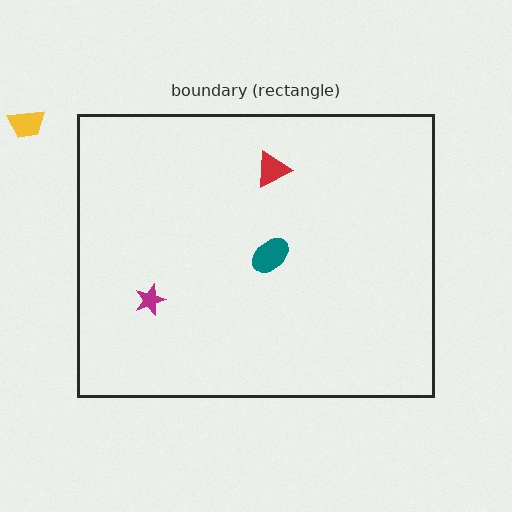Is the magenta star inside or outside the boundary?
Inside.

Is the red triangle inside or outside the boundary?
Inside.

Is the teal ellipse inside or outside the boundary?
Inside.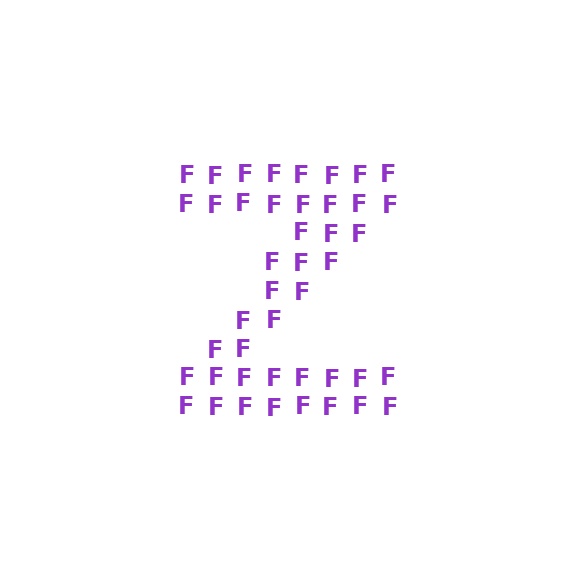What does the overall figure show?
The overall figure shows the letter Z.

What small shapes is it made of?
It is made of small letter F's.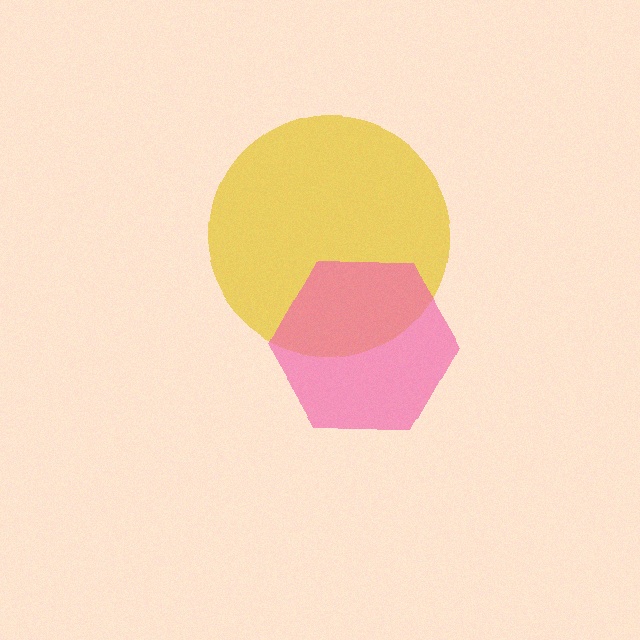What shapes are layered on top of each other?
The layered shapes are: a yellow circle, a pink hexagon.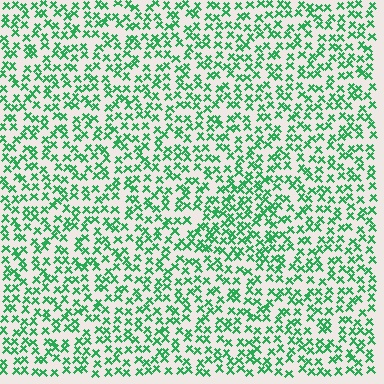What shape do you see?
I see a triangle.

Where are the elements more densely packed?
The elements are more densely packed inside the triangle boundary.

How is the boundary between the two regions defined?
The boundary is defined by a change in element density (approximately 1.4x ratio). All elements are the same color, size, and shape.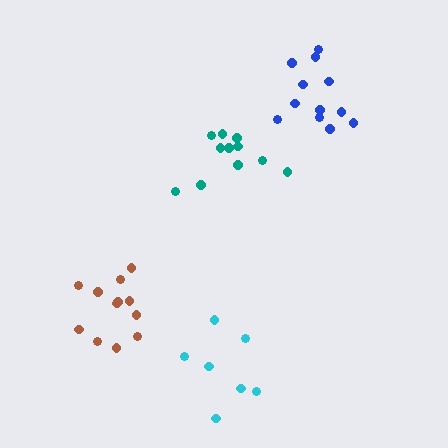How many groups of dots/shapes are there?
There are 4 groups.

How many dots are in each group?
Group 1: 11 dots, Group 2: 12 dots, Group 3: 12 dots, Group 4: 7 dots (42 total).